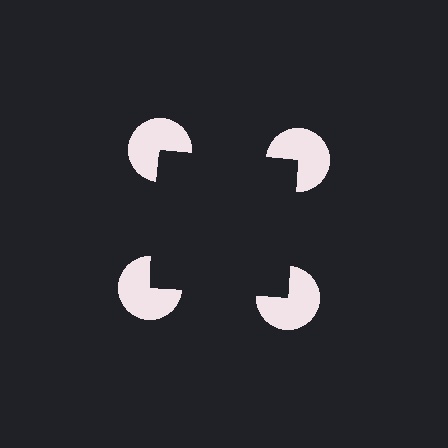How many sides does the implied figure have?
4 sides.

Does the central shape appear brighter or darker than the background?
It typically appears slightly darker than the background, even though no actual brightness change is drawn.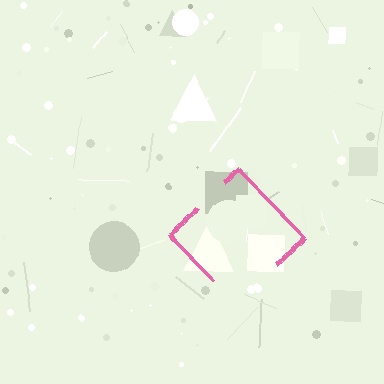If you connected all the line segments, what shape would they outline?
They would outline a diamond.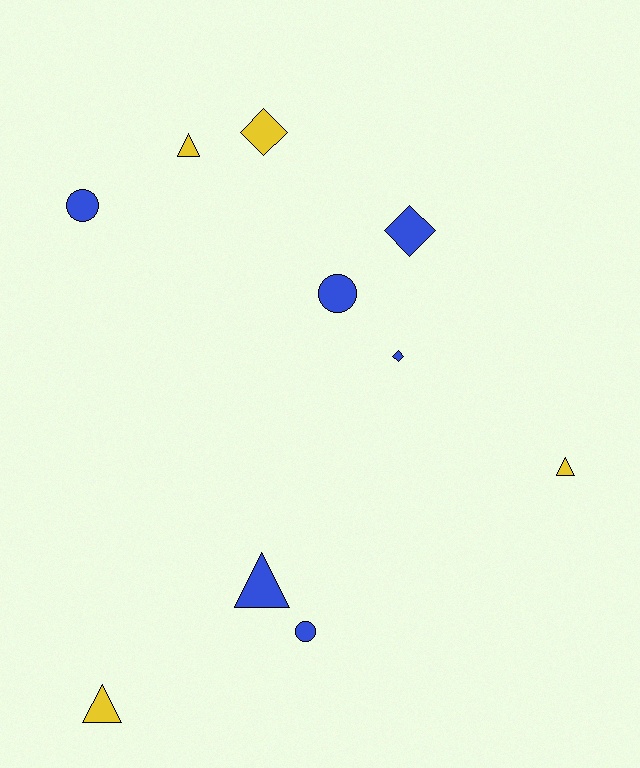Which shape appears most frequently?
Triangle, with 4 objects.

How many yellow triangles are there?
There are 3 yellow triangles.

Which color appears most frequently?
Blue, with 6 objects.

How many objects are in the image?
There are 10 objects.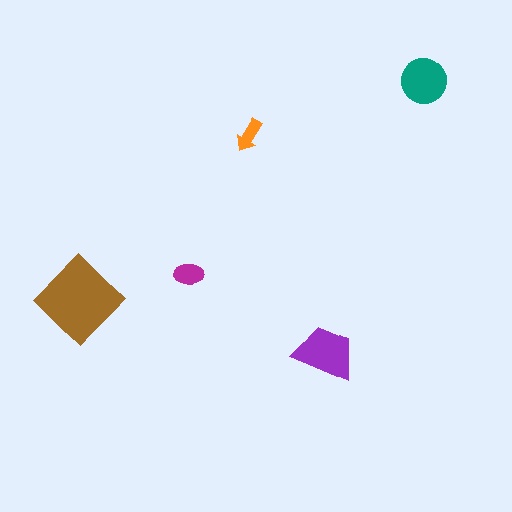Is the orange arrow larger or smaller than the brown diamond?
Smaller.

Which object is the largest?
The brown diamond.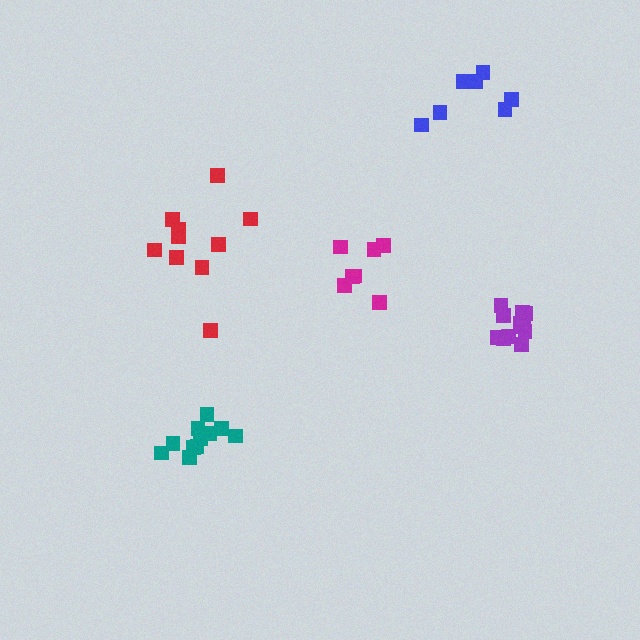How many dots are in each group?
Group 1: 7 dots, Group 2: 11 dots, Group 3: 7 dots, Group 4: 10 dots, Group 5: 11 dots (46 total).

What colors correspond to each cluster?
The clusters are colored: blue, teal, magenta, red, purple.